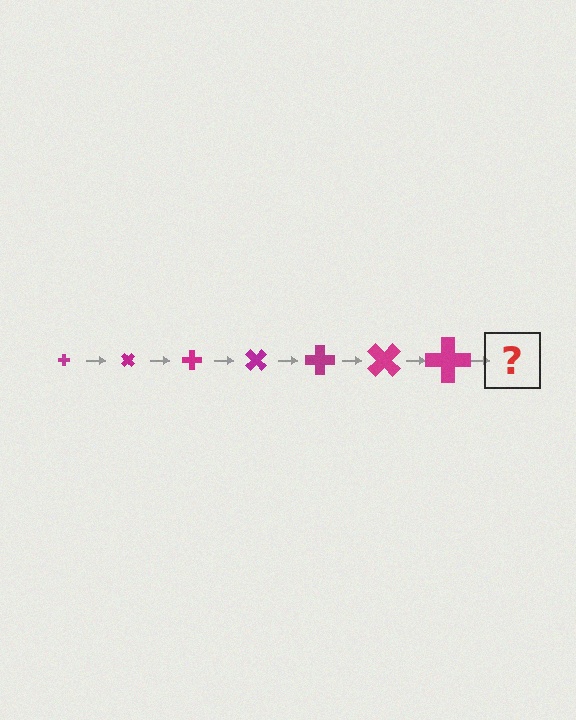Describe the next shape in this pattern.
It should be a cross, larger than the previous one and rotated 315 degrees from the start.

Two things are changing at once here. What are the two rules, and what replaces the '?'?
The two rules are that the cross grows larger each step and it rotates 45 degrees each step. The '?' should be a cross, larger than the previous one and rotated 315 degrees from the start.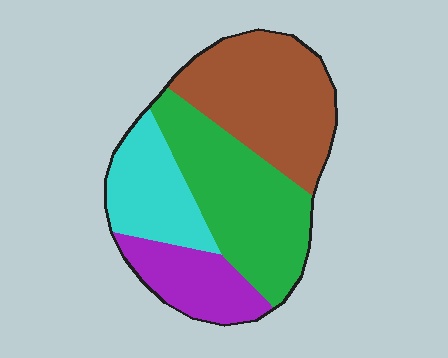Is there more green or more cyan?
Green.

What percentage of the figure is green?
Green covers around 35% of the figure.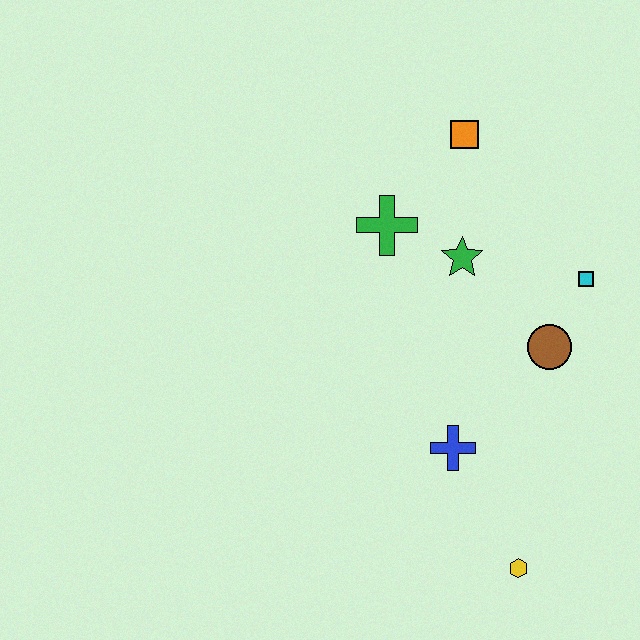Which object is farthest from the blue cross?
The orange square is farthest from the blue cross.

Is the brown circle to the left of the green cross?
No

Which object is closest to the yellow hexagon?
The blue cross is closest to the yellow hexagon.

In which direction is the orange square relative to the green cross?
The orange square is above the green cross.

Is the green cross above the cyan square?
Yes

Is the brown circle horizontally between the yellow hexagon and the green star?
No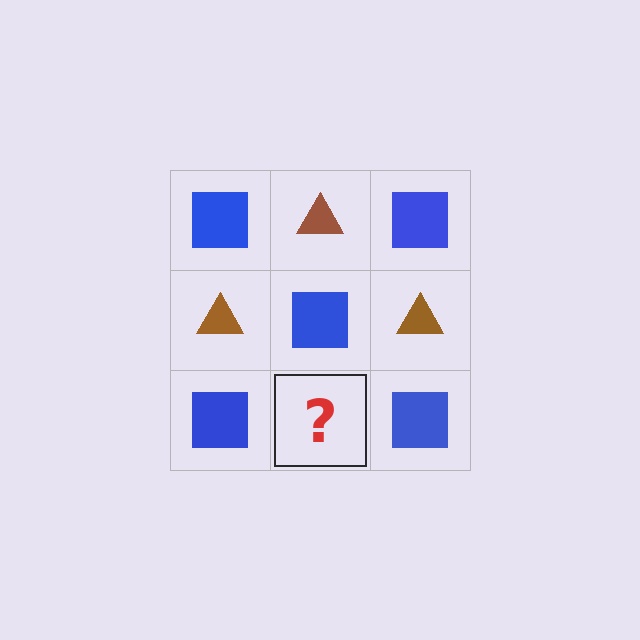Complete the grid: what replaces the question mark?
The question mark should be replaced with a brown triangle.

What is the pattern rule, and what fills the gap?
The rule is that it alternates blue square and brown triangle in a checkerboard pattern. The gap should be filled with a brown triangle.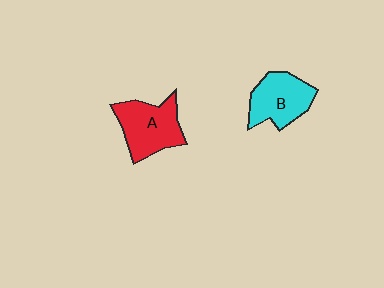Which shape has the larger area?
Shape A (red).